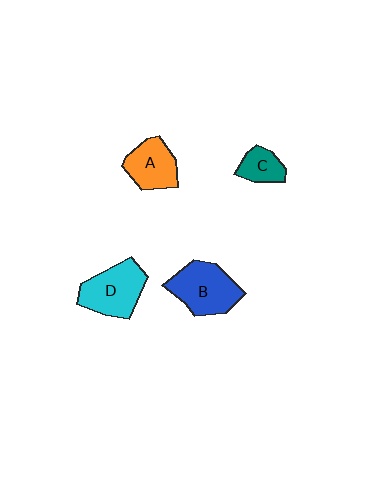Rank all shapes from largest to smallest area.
From largest to smallest: B (blue), D (cyan), A (orange), C (teal).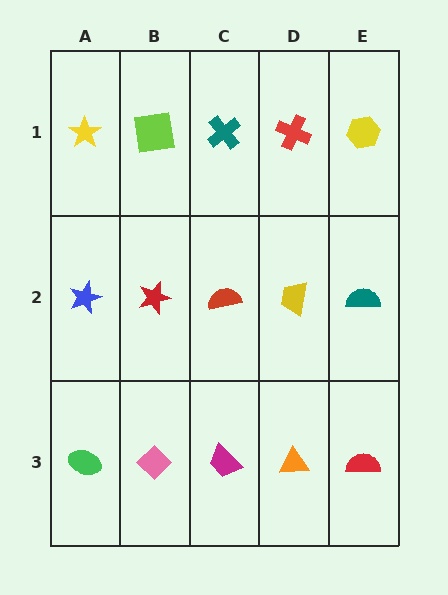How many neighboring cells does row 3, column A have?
2.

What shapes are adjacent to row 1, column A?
A blue star (row 2, column A), a lime square (row 1, column B).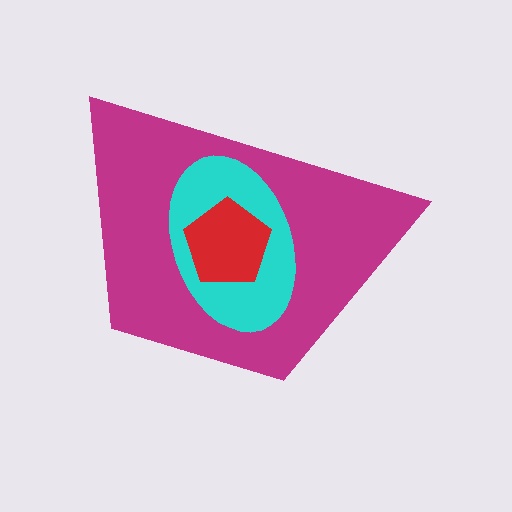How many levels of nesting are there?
3.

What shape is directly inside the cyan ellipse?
The red pentagon.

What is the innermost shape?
The red pentagon.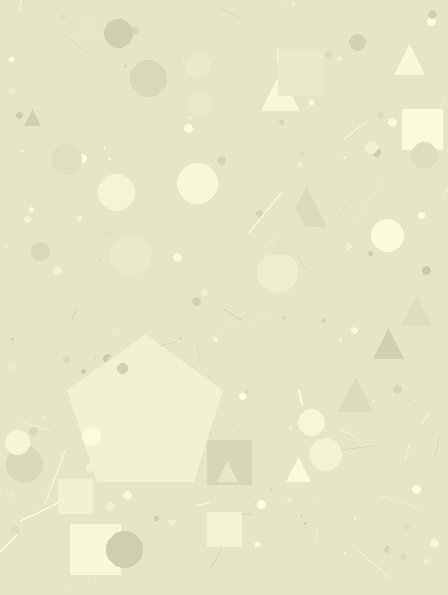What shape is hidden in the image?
A pentagon is hidden in the image.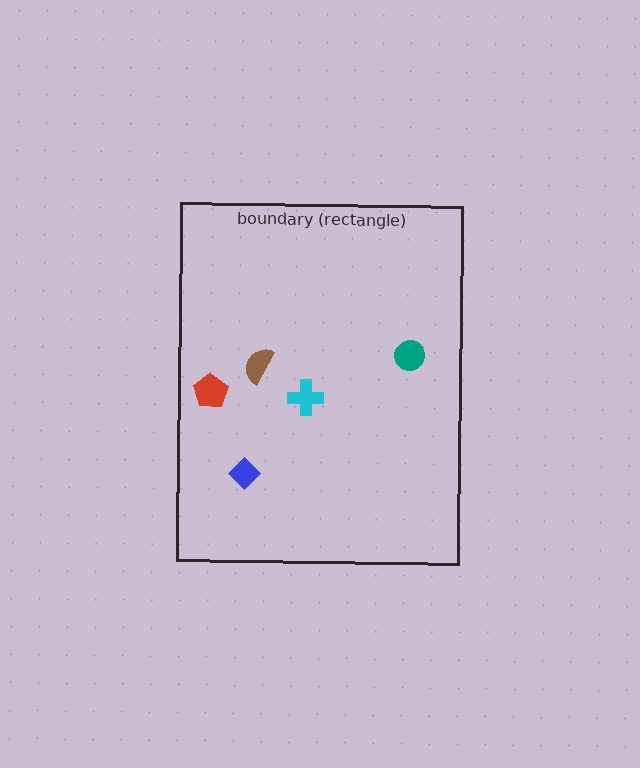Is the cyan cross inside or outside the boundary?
Inside.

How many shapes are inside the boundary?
5 inside, 0 outside.